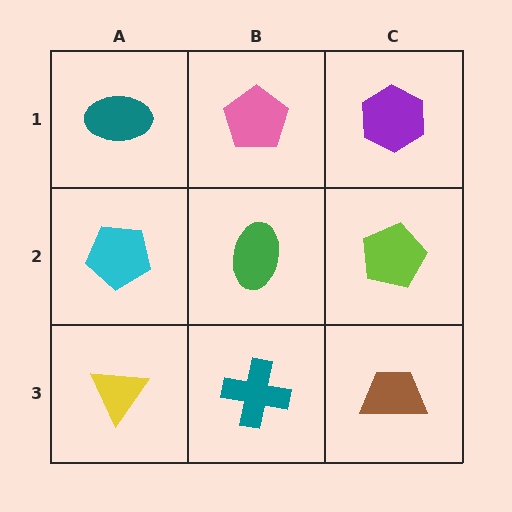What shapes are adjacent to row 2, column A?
A teal ellipse (row 1, column A), a yellow triangle (row 3, column A), a green ellipse (row 2, column B).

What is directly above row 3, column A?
A cyan pentagon.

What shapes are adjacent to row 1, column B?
A green ellipse (row 2, column B), a teal ellipse (row 1, column A), a purple hexagon (row 1, column C).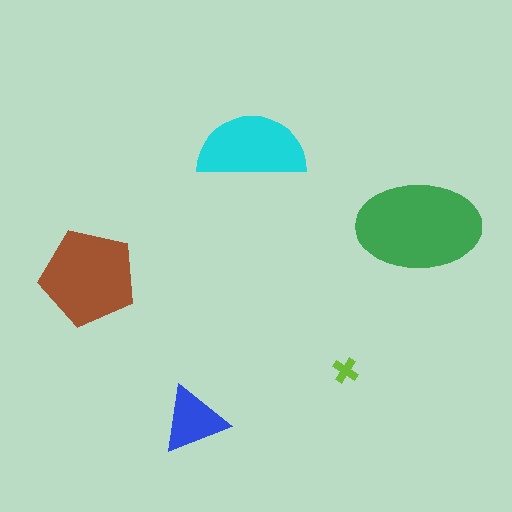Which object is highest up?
The cyan semicircle is topmost.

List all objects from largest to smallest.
The green ellipse, the brown pentagon, the cyan semicircle, the blue triangle, the lime cross.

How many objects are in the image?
There are 5 objects in the image.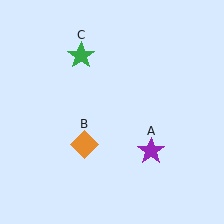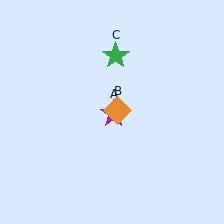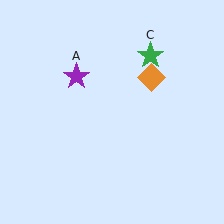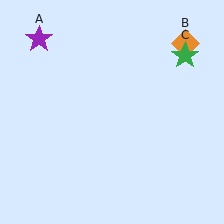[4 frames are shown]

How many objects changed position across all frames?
3 objects changed position: purple star (object A), orange diamond (object B), green star (object C).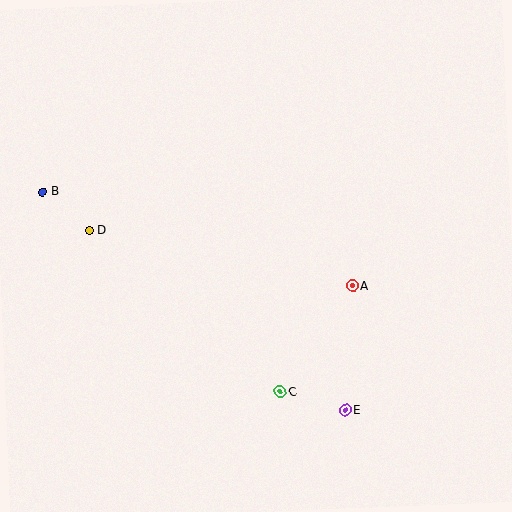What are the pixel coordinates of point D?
Point D is at (89, 230).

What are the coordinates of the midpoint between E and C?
The midpoint between E and C is at (313, 401).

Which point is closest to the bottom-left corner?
Point D is closest to the bottom-left corner.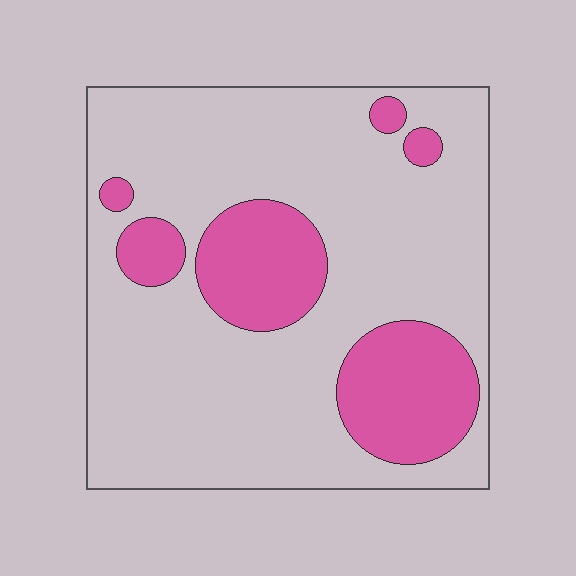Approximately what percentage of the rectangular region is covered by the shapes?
Approximately 25%.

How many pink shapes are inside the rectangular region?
6.